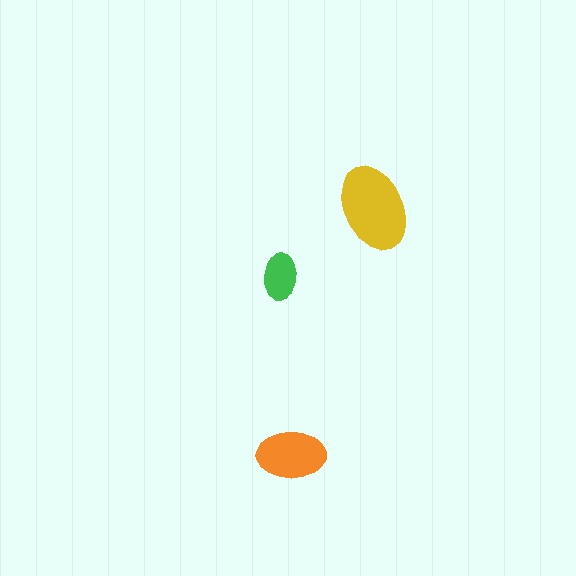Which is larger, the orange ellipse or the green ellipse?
The orange one.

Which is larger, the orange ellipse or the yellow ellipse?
The yellow one.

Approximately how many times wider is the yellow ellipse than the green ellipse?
About 2 times wider.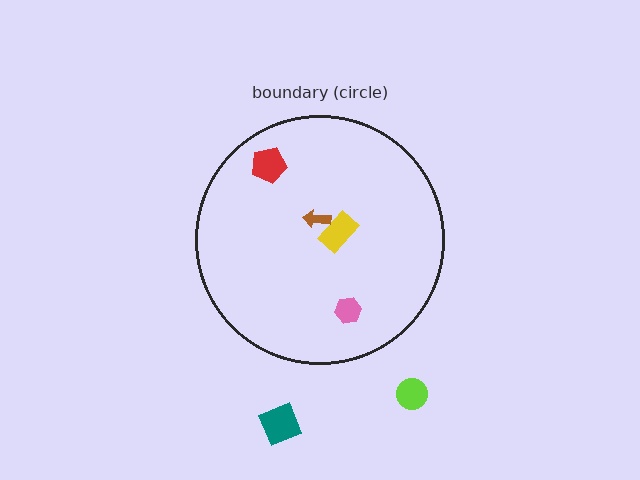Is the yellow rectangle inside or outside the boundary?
Inside.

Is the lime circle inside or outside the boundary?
Outside.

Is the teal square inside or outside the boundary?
Outside.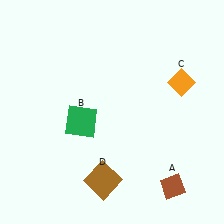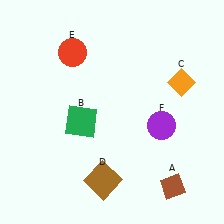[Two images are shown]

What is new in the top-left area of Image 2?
A red circle (E) was added in the top-left area of Image 2.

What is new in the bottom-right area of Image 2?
A purple circle (F) was added in the bottom-right area of Image 2.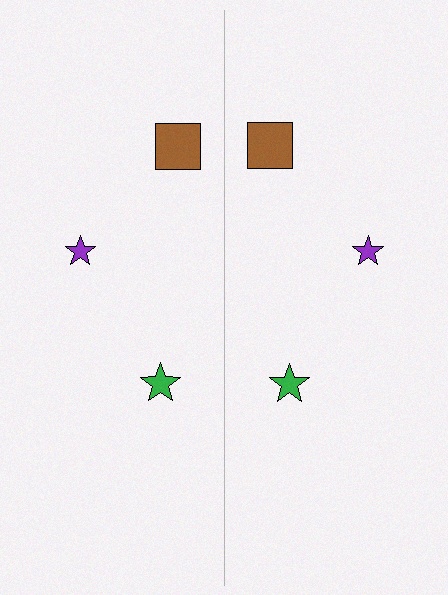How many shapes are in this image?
There are 6 shapes in this image.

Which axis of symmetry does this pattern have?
The pattern has a vertical axis of symmetry running through the center of the image.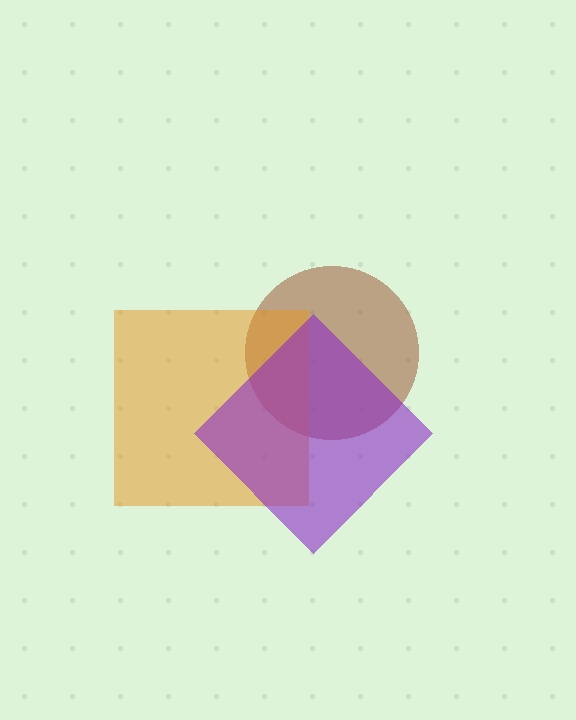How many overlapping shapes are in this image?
There are 3 overlapping shapes in the image.